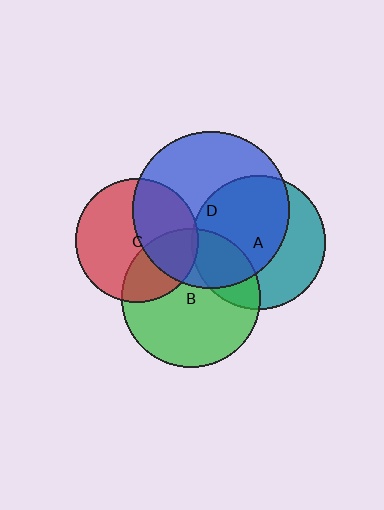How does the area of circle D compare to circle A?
Approximately 1.4 times.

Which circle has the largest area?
Circle D (blue).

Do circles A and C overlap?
Yes.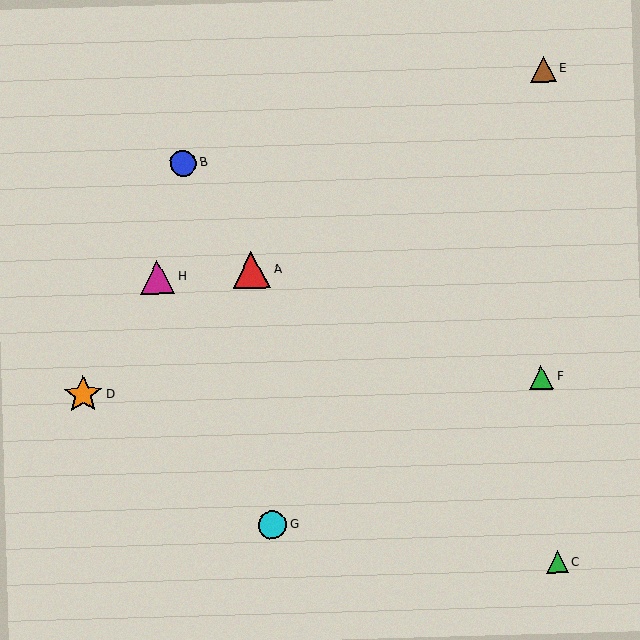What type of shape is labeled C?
Shape C is a green triangle.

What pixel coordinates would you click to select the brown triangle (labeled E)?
Click at (544, 69) to select the brown triangle E.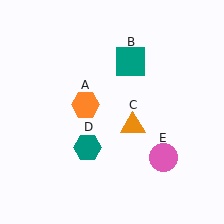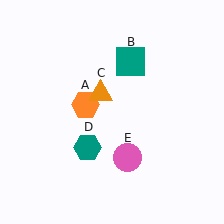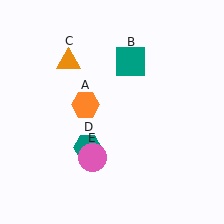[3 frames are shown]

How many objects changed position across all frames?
2 objects changed position: orange triangle (object C), pink circle (object E).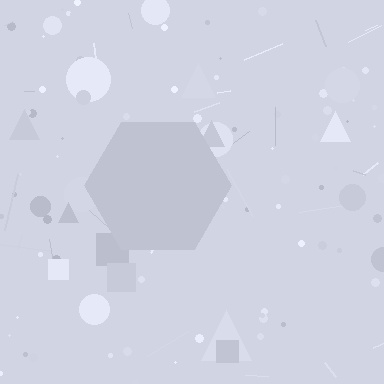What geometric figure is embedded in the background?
A hexagon is embedded in the background.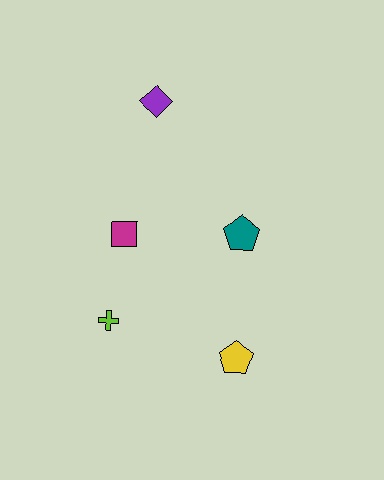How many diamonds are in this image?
There is 1 diamond.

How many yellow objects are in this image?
There is 1 yellow object.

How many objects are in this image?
There are 5 objects.